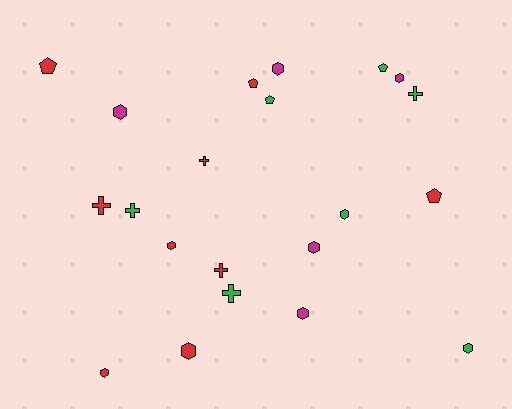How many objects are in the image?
There are 21 objects.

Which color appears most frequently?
Red, with 9 objects.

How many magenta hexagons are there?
There are 5 magenta hexagons.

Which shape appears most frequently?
Hexagon, with 10 objects.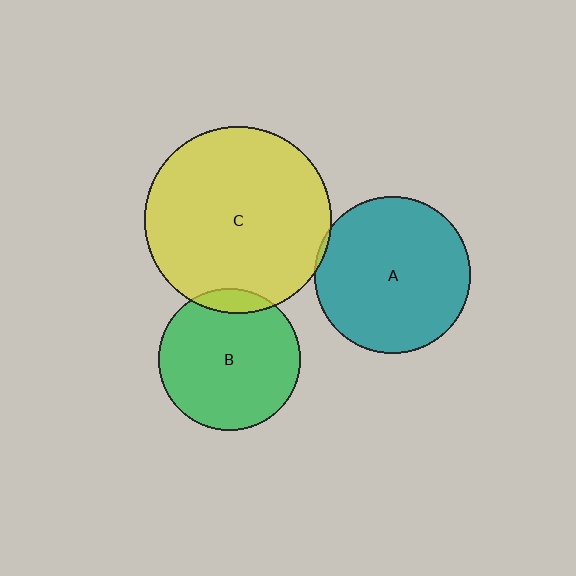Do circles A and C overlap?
Yes.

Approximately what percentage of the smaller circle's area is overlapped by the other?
Approximately 5%.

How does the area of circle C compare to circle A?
Approximately 1.4 times.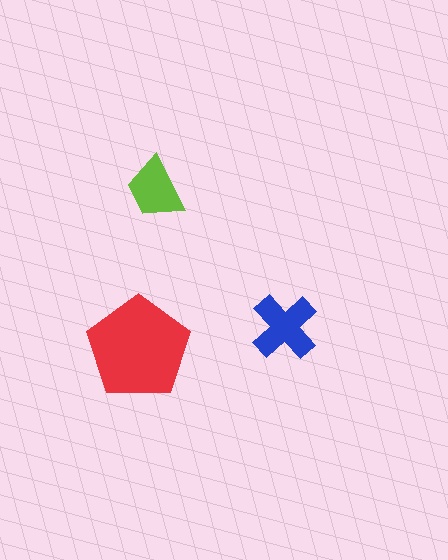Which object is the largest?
The red pentagon.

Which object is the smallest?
The lime trapezoid.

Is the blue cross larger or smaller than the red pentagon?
Smaller.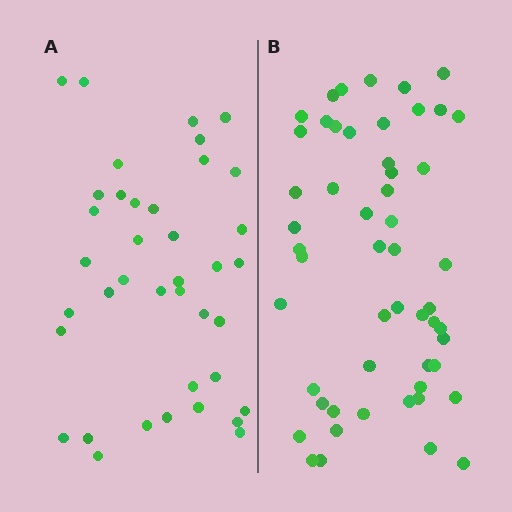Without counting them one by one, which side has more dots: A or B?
Region B (the right region) has more dots.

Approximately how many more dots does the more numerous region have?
Region B has approximately 15 more dots than region A.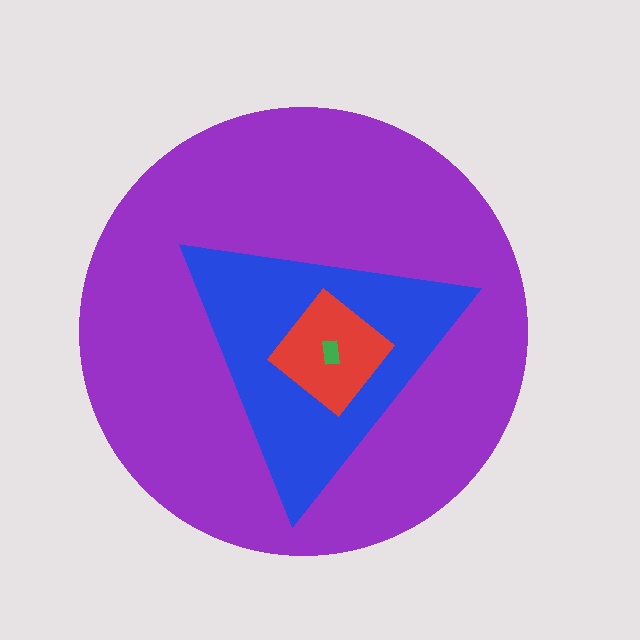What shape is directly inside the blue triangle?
The red diamond.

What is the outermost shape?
The purple circle.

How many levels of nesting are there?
4.